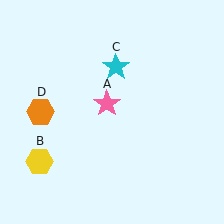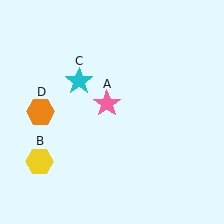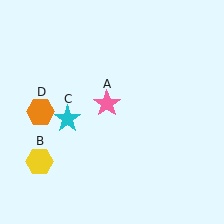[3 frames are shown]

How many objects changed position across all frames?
1 object changed position: cyan star (object C).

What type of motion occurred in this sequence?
The cyan star (object C) rotated counterclockwise around the center of the scene.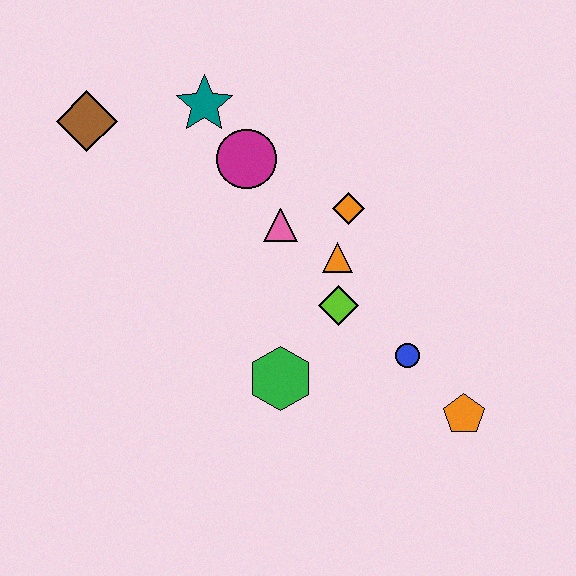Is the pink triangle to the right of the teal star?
Yes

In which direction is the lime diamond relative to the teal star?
The lime diamond is below the teal star.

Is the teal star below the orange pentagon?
No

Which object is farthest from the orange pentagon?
The brown diamond is farthest from the orange pentagon.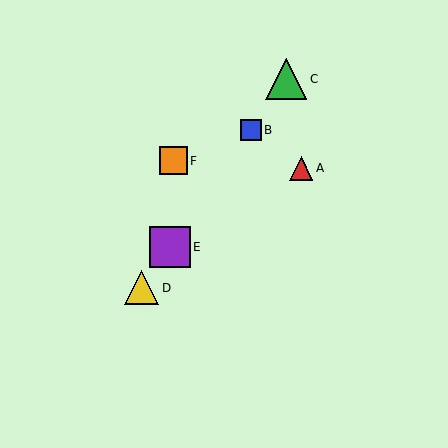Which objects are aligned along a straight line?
Objects B, C, D, E are aligned along a straight line.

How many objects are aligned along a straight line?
4 objects (B, C, D, E) are aligned along a straight line.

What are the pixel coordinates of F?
Object F is at (173, 161).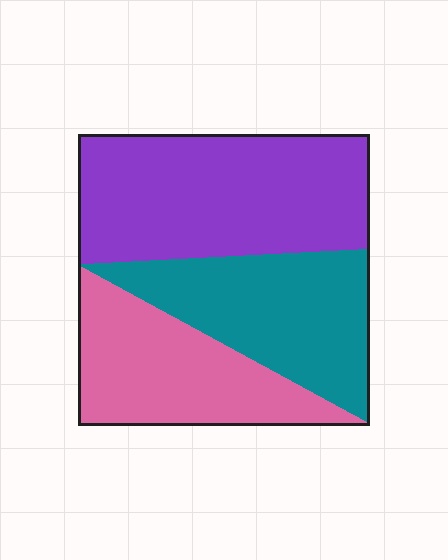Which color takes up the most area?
Purple, at roughly 40%.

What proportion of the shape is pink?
Pink takes up between a sixth and a third of the shape.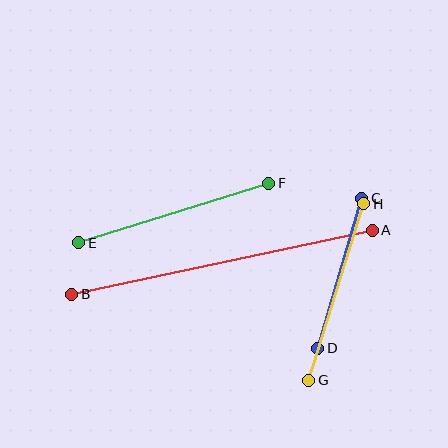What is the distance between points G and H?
The distance is approximately 185 pixels.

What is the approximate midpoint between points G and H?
The midpoint is at approximately (336, 292) pixels.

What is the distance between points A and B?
The distance is approximately 307 pixels.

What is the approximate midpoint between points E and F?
The midpoint is at approximately (174, 213) pixels.